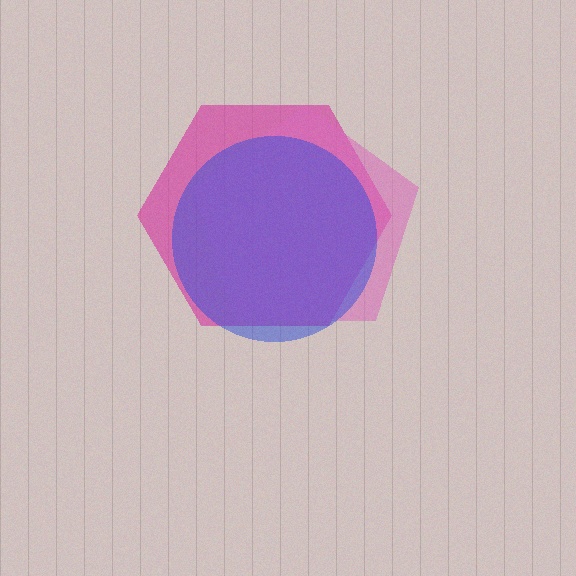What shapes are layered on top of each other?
The layered shapes are: a magenta hexagon, a pink pentagon, a blue circle.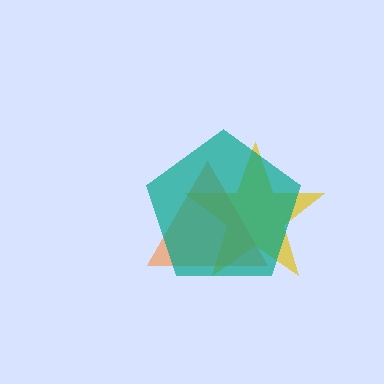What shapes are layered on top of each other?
The layered shapes are: a yellow star, an orange triangle, a teal pentagon.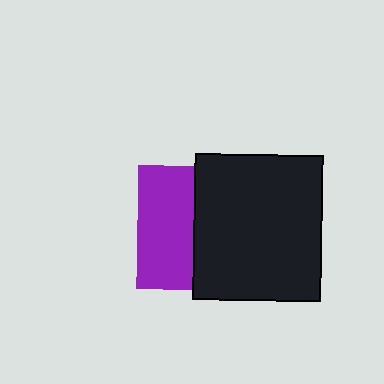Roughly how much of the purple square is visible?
About half of it is visible (roughly 45%).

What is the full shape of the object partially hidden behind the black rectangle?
The partially hidden object is a purple square.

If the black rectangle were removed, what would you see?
You would see the complete purple square.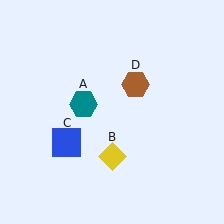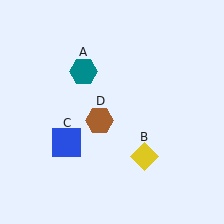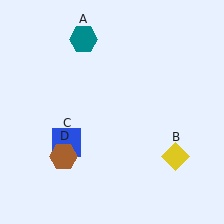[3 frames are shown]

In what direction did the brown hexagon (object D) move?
The brown hexagon (object D) moved down and to the left.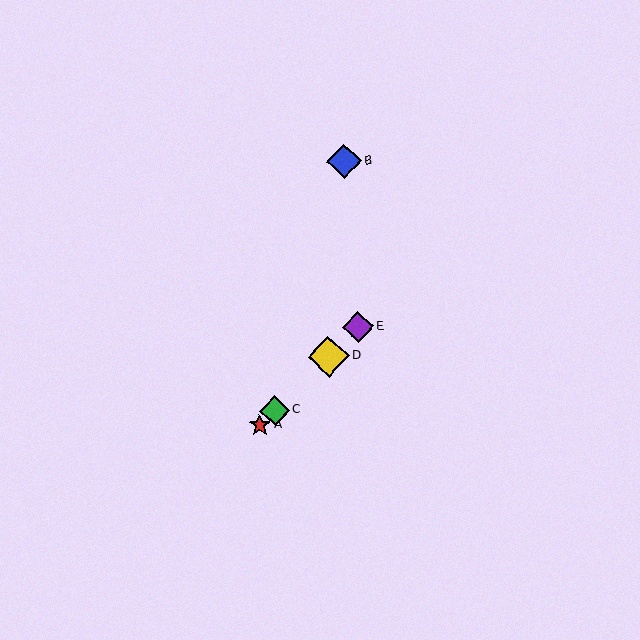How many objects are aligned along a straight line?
4 objects (A, C, D, E) are aligned along a straight line.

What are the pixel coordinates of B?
Object B is at (344, 161).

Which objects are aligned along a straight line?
Objects A, C, D, E are aligned along a straight line.